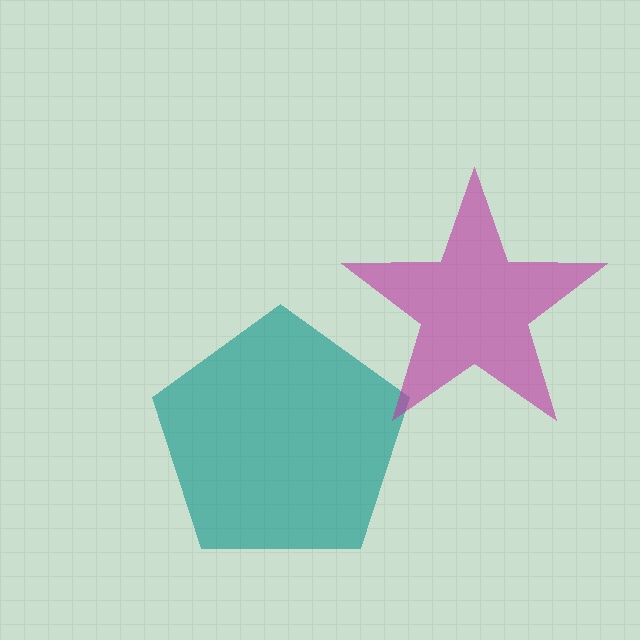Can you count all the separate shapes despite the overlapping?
Yes, there are 2 separate shapes.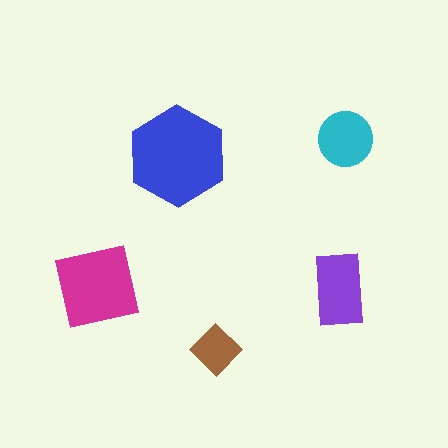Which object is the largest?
The blue hexagon.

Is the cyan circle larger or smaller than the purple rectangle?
Smaller.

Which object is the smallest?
The brown diamond.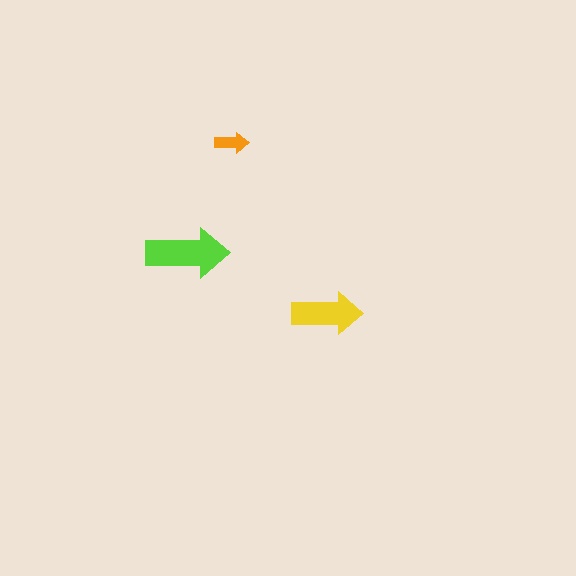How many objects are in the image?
There are 3 objects in the image.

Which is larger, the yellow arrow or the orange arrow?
The yellow one.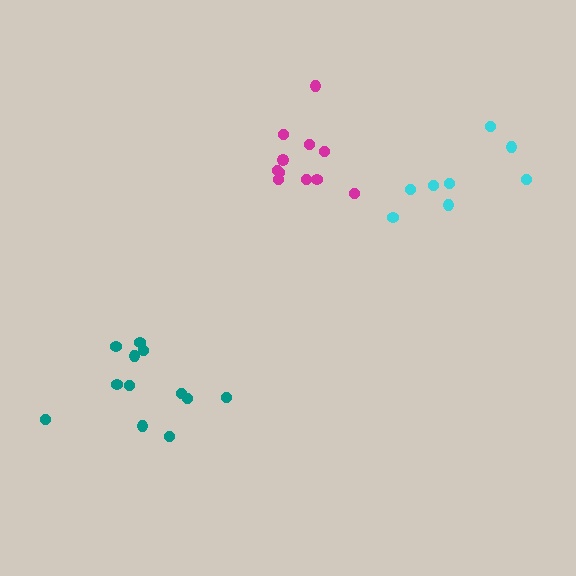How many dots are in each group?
Group 1: 12 dots, Group 2: 11 dots, Group 3: 8 dots (31 total).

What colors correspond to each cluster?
The clusters are colored: teal, magenta, cyan.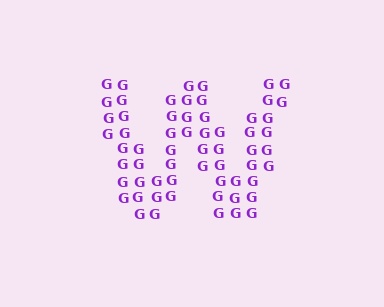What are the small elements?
The small elements are letter G's.